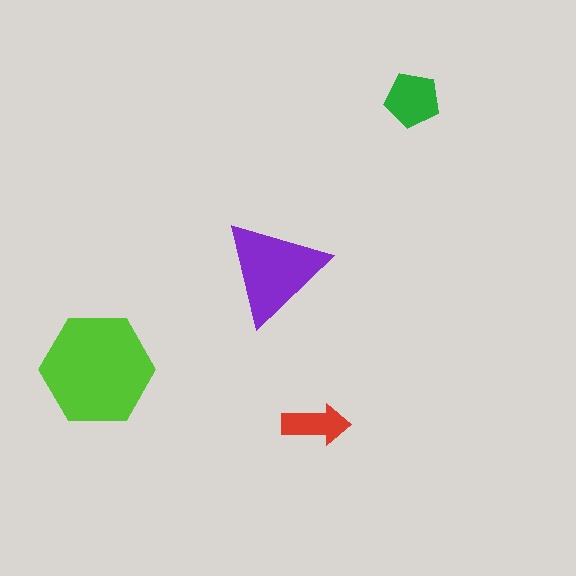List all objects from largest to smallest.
The lime hexagon, the purple triangle, the green pentagon, the red arrow.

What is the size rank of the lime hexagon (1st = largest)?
1st.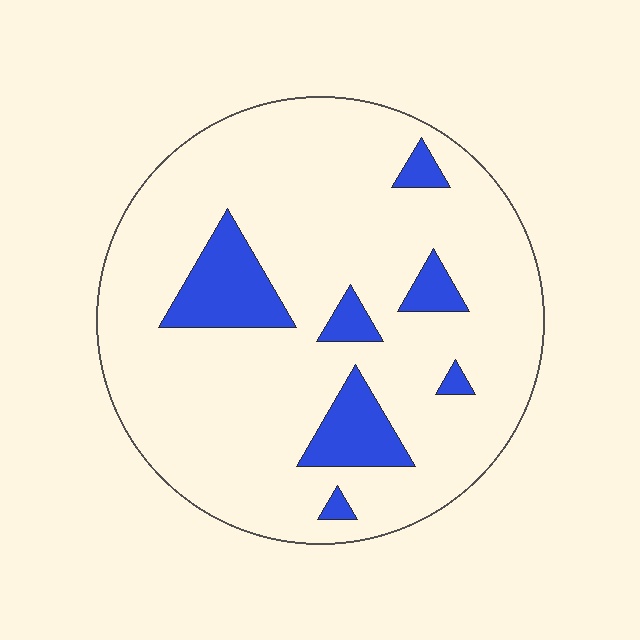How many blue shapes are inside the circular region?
7.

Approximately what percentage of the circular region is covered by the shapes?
Approximately 15%.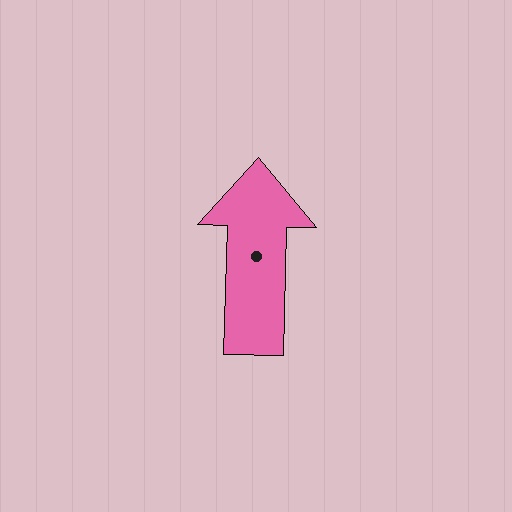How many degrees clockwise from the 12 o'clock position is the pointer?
Approximately 2 degrees.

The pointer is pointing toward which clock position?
Roughly 12 o'clock.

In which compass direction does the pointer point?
North.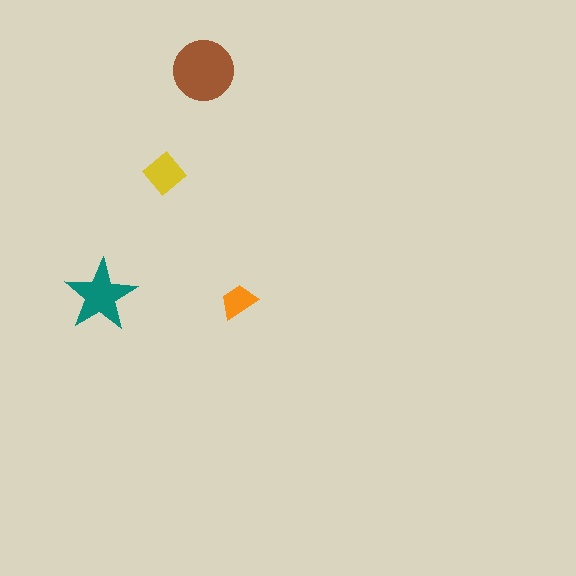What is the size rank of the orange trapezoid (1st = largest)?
4th.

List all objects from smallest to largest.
The orange trapezoid, the yellow diamond, the teal star, the brown circle.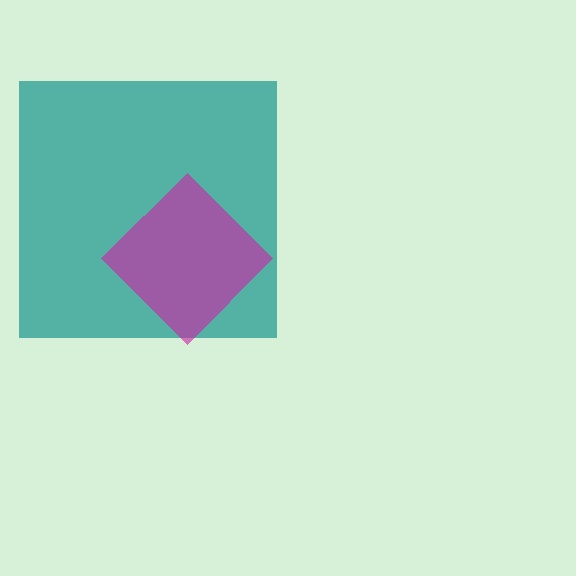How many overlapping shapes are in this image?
There are 2 overlapping shapes in the image.